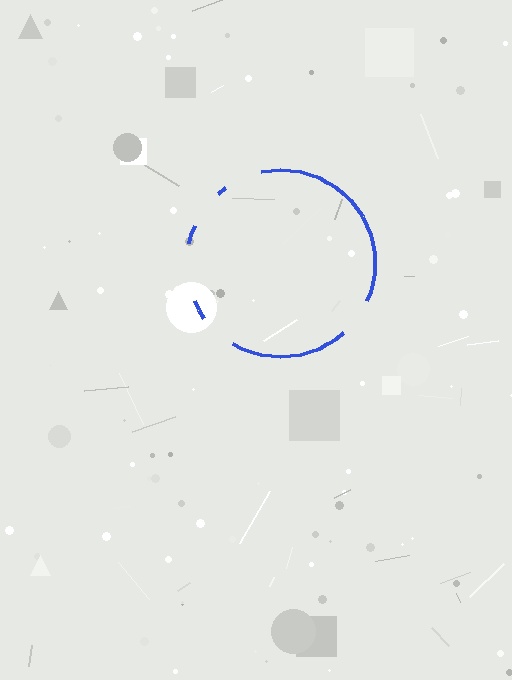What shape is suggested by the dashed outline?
The dashed outline suggests a circle.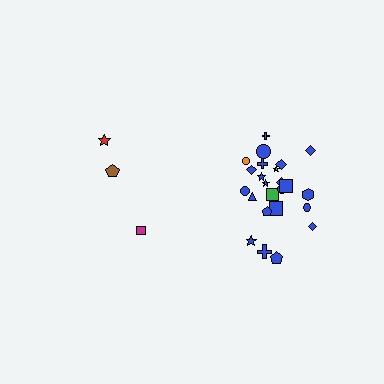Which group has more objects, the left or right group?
The right group.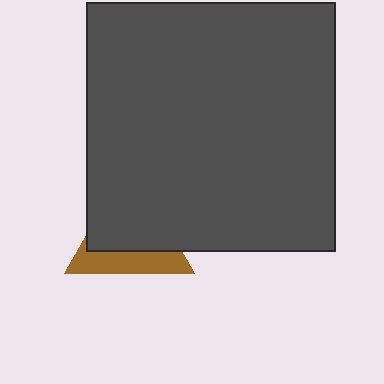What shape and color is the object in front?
The object in front is a dark gray square.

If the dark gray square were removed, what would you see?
You would see the complete brown triangle.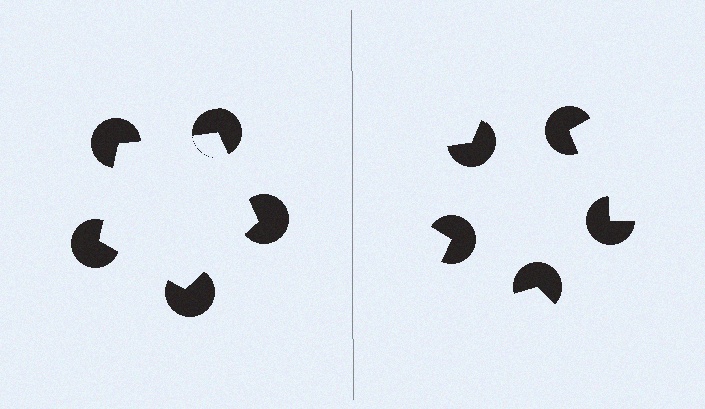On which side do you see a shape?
An illusory pentagon appears on the left side. On the right side the wedge cuts are rotated, so no coherent shape forms.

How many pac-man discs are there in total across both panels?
10 — 5 on each side.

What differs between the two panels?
The pac-man discs are positioned identically on both sides; only the wedge orientations differ. On the left they align to a pentagon; on the right they are misaligned.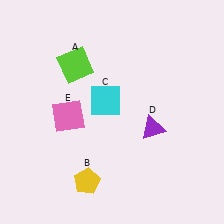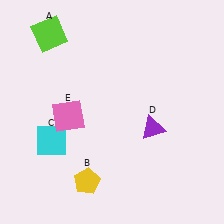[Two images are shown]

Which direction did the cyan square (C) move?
The cyan square (C) moved left.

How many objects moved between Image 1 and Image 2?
2 objects moved between the two images.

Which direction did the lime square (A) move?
The lime square (A) moved up.